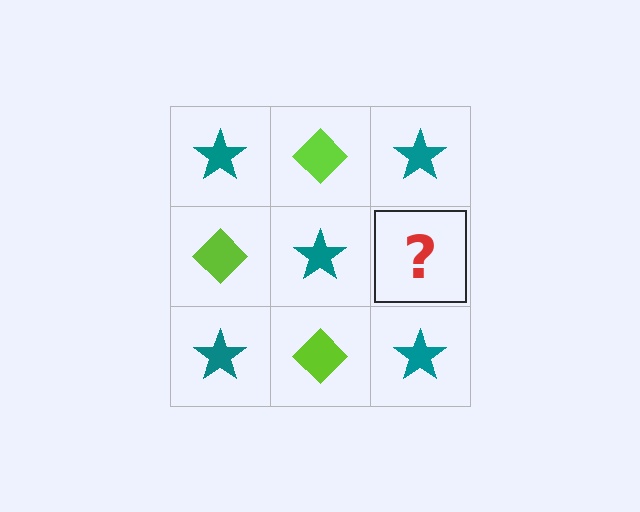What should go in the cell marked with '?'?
The missing cell should contain a lime diamond.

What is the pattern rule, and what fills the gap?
The rule is that it alternates teal star and lime diamond in a checkerboard pattern. The gap should be filled with a lime diamond.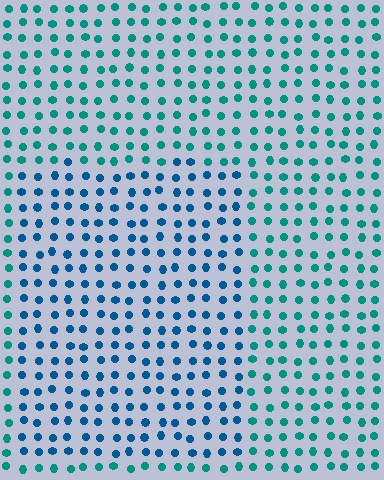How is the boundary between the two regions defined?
The boundary is defined purely by a slight shift in hue (about 31 degrees). Spacing, size, and orientation are identical on both sides.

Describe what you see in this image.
The image is filled with small teal elements in a uniform arrangement. A rectangle-shaped region is visible where the elements are tinted to a slightly different hue, forming a subtle color boundary.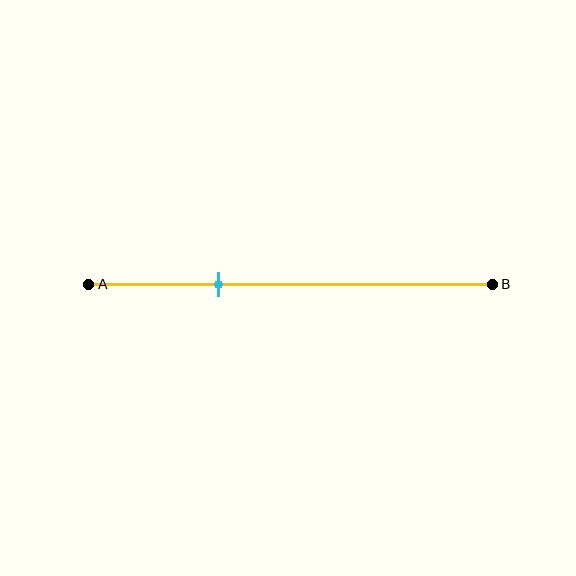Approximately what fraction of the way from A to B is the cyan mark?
The cyan mark is approximately 30% of the way from A to B.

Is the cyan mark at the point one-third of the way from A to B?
Yes, the mark is approximately at the one-third point.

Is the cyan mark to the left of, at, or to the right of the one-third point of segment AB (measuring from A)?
The cyan mark is approximately at the one-third point of segment AB.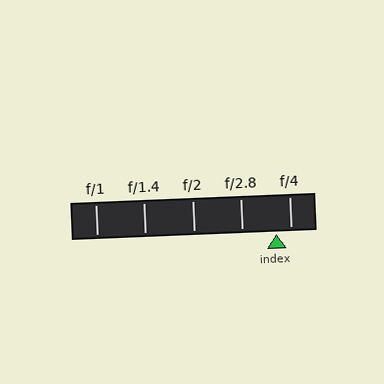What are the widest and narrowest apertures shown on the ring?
The widest aperture shown is f/1 and the narrowest is f/4.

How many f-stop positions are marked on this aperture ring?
There are 5 f-stop positions marked.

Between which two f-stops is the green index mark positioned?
The index mark is between f/2.8 and f/4.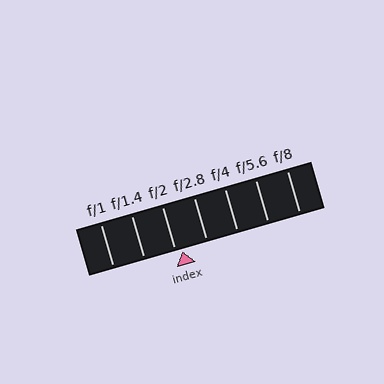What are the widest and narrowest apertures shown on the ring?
The widest aperture shown is f/1 and the narrowest is f/8.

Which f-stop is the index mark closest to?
The index mark is closest to f/2.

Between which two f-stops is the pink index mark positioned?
The index mark is between f/2 and f/2.8.